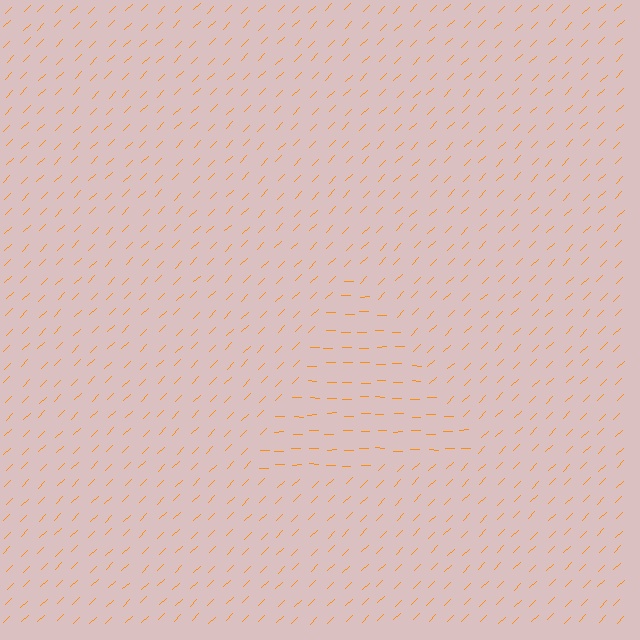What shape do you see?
I see a triangle.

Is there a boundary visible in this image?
Yes, there is a texture boundary formed by a change in line orientation.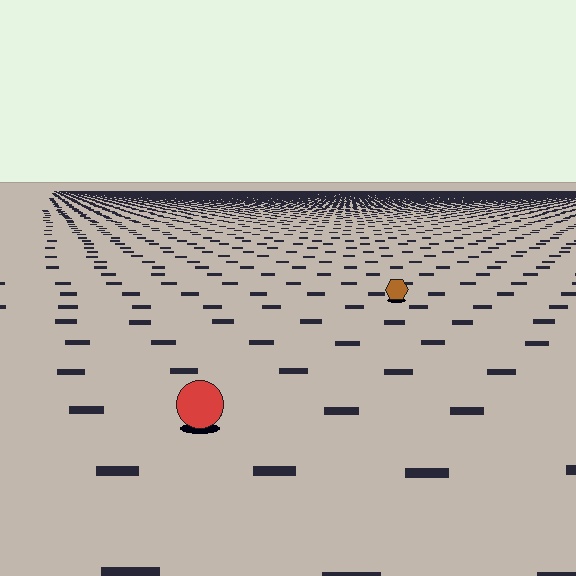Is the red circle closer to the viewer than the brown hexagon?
Yes. The red circle is closer — you can tell from the texture gradient: the ground texture is coarser near it.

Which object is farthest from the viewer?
The brown hexagon is farthest from the viewer. It appears smaller and the ground texture around it is denser.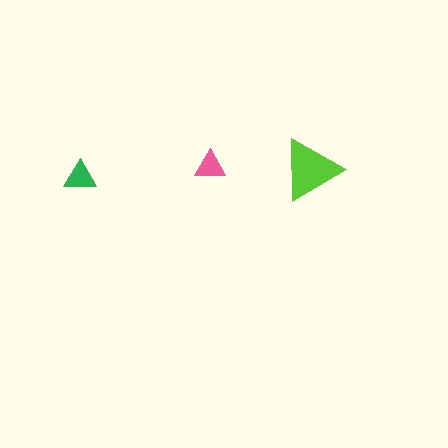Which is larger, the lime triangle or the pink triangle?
The lime one.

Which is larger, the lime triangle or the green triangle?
The lime one.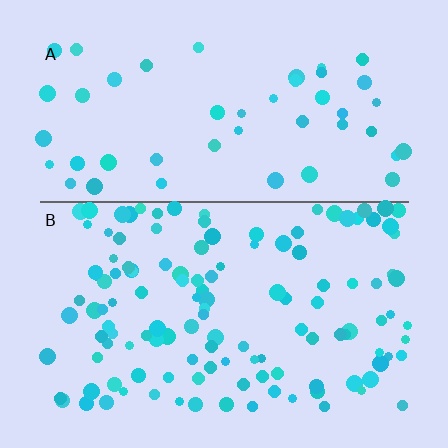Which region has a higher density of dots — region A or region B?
B (the bottom).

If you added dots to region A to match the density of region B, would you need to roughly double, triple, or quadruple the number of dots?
Approximately triple.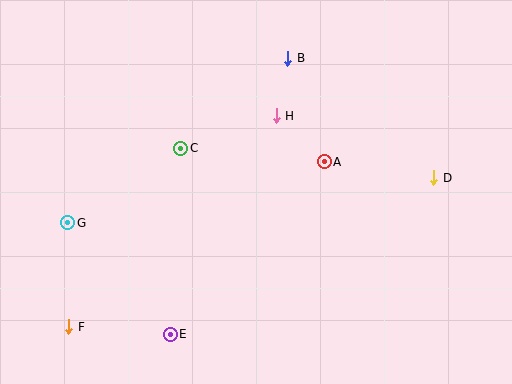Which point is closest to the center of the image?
Point A at (324, 162) is closest to the center.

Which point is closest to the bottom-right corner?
Point D is closest to the bottom-right corner.